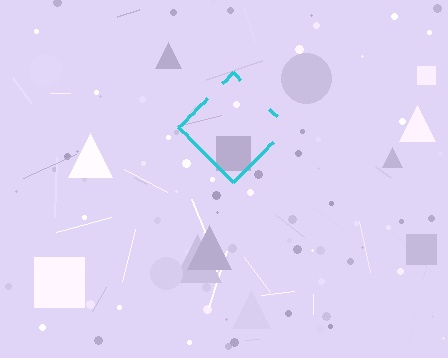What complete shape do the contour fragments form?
The contour fragments form a diamond.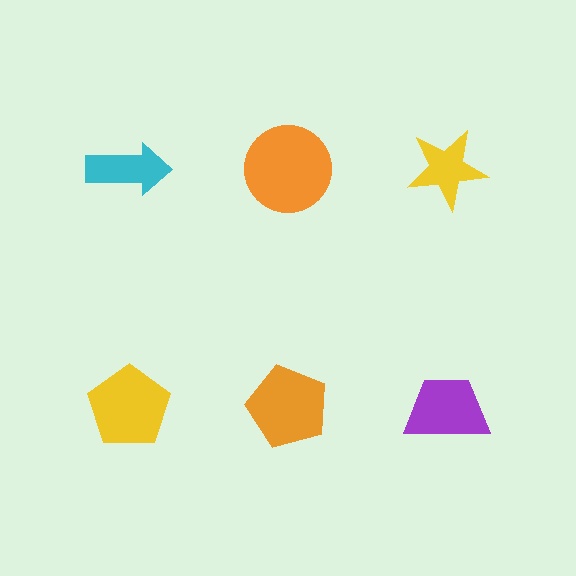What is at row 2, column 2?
An orange pentagon.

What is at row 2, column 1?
A yellow pentagon.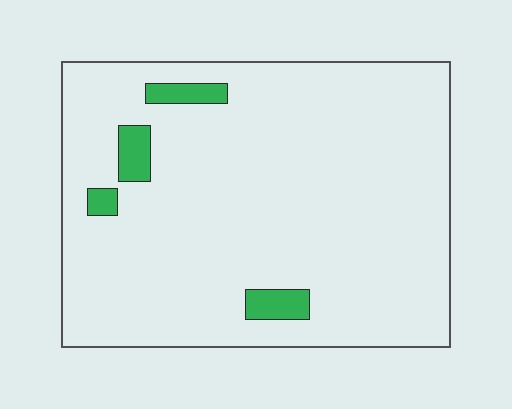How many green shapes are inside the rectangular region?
4.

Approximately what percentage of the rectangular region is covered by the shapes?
Approximately 5%.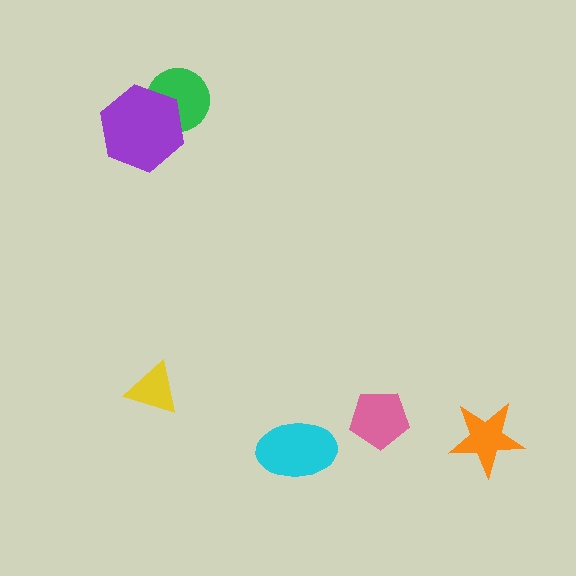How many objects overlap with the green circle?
1 object overlaps with the green circle.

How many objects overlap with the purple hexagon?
1 object overlaps with the purple hexagon.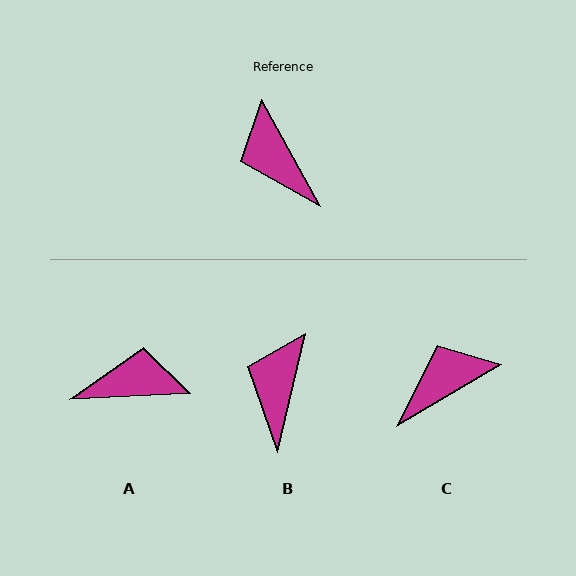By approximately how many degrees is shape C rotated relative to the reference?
Approximately 88 degrees clockwise.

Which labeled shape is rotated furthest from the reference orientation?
A, about 116 degrees away.